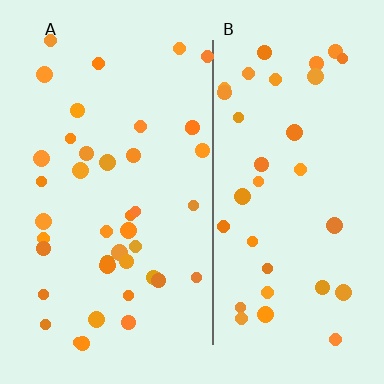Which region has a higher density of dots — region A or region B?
A (the left).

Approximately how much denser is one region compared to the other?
Approximately 1.2× — region A over region B.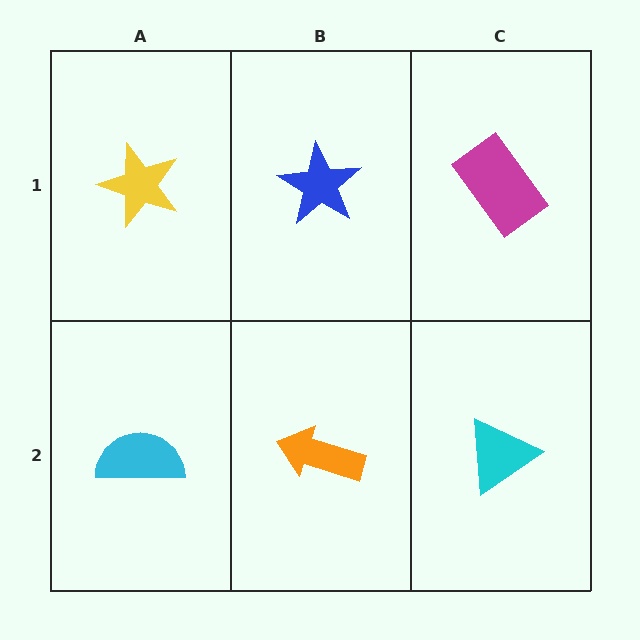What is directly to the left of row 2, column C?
An orange arrow.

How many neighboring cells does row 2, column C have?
2.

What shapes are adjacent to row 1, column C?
A cyan triangle (row 2, column C), a blue star (row 1, column B).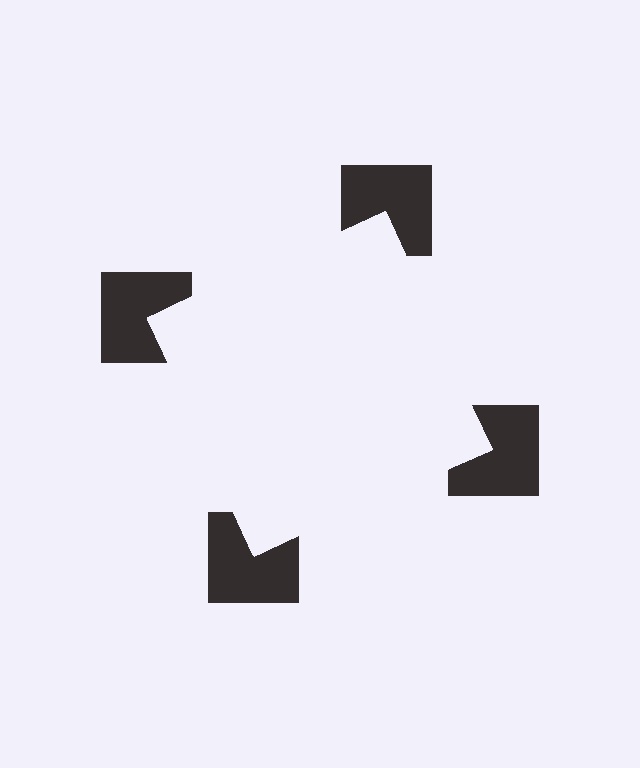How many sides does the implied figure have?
4 sides.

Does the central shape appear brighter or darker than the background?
It typically appears slightly brighter than the background, even though no actual brightness change is drawn.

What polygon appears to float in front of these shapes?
An illusory square — its edges are inferred from the aligned wedge cuts in the notched squares, not physically drawn.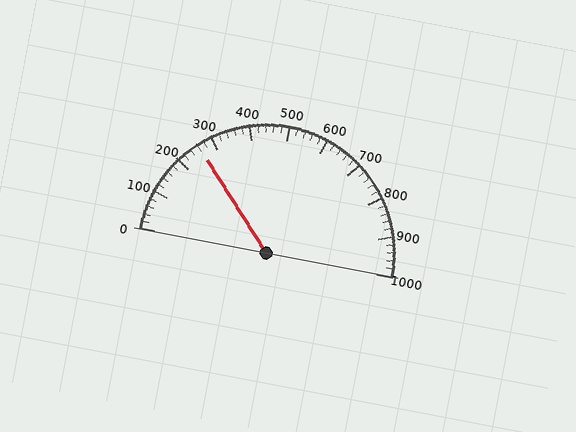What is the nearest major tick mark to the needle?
The nearest major tick mark is 300.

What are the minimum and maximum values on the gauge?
The gauge ranges from 0 to 1000.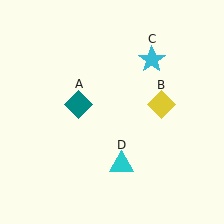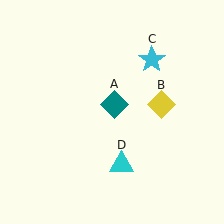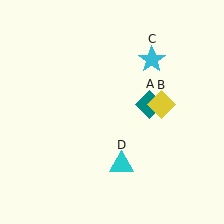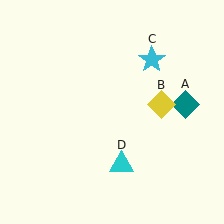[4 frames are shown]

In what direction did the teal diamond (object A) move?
The teal diamond (object A) moved right.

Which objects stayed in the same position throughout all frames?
Yellow diamond (object B) and cyan star (object C) and cyan triangle (object D) remained stationary.